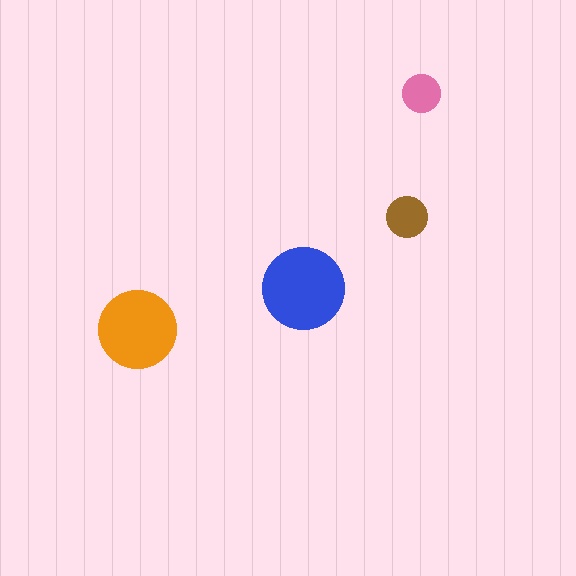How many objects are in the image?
There are 4 objects in the image.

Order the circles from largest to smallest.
the blue one, the orange one, the brown one, the pink one.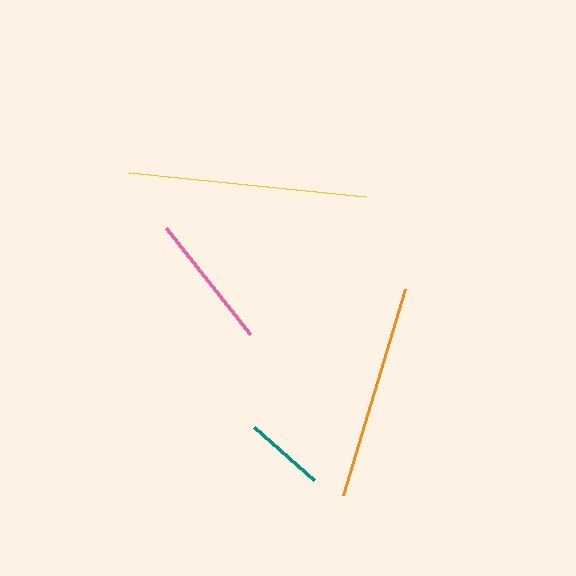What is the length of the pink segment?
The pink segment is approximately 135 pixels long.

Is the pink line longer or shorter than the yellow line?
The yellow line is longer than the pink line.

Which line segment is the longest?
The yellow line is the longest at approximately 237 pixels.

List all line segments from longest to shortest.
From longest to shortest: yellow, orange, pink, teal.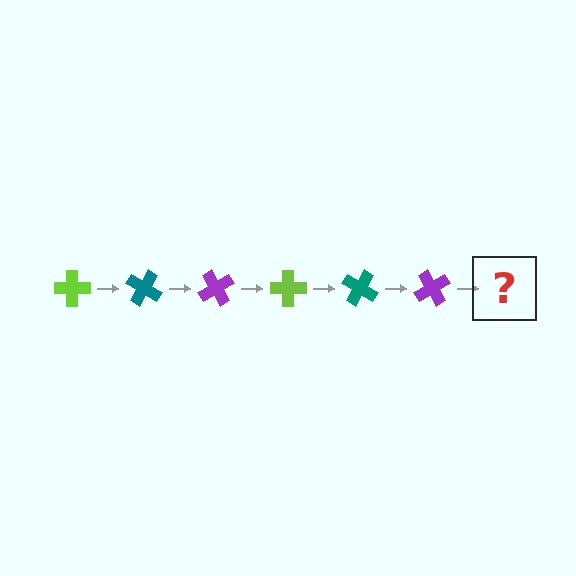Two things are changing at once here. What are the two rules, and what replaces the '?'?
The two rules are that it rotates 30 degrees each step and the color cycles through lime, teal, and purple. The '?' should be a lime cross, rotated 180 degrees from the start.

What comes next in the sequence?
The next element should be a lime cross, rotated 180 degrees from the start.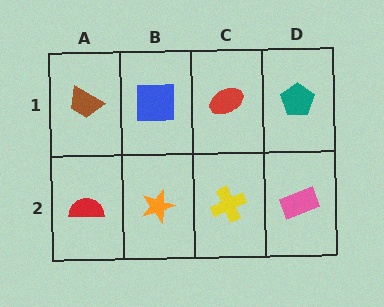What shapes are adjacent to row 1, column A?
A red semicircle (row 2, column A), a blue square (row 1, column B).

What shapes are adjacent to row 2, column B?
A blue square (row 1, column B), a red semicircle (row 2, column A), a yellow cross (row 2, column C).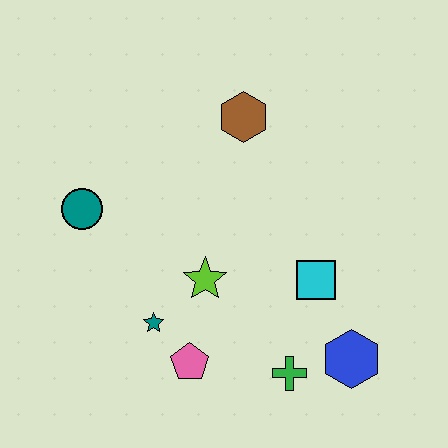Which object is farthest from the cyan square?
The teal circle is farthest from the cyan square.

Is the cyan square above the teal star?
Yes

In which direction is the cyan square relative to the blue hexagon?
The cyan square is above the blue hexagon.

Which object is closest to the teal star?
The pink pentagon is closest to the teal star.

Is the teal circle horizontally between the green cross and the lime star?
No